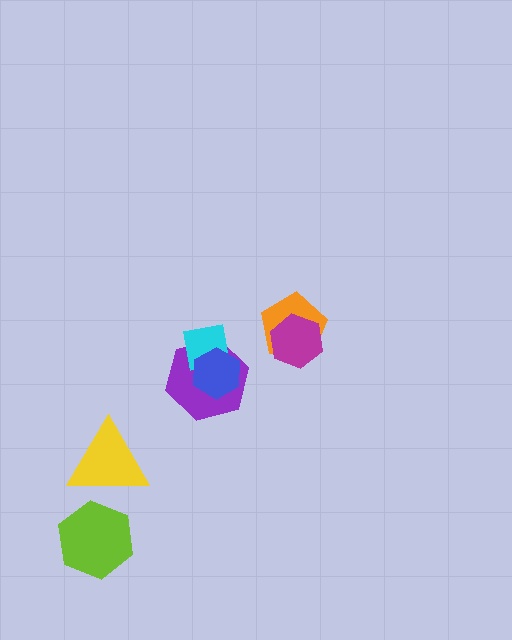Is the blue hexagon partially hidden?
No, no other shape covers it.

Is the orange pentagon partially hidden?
Yes, it is partially covered by another shape.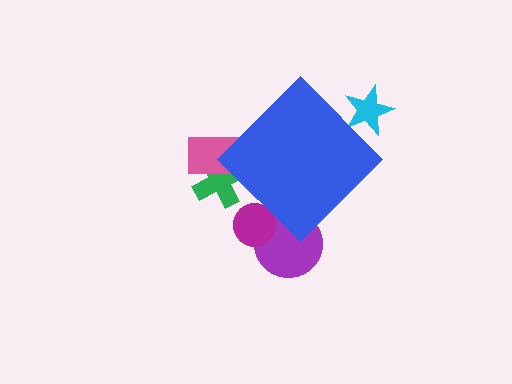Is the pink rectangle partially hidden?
Yes, the pink rectangle is partially hidden behind the blue diamond.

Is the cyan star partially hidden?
Yes, the cyan star is partially hidden behind the blue diamond.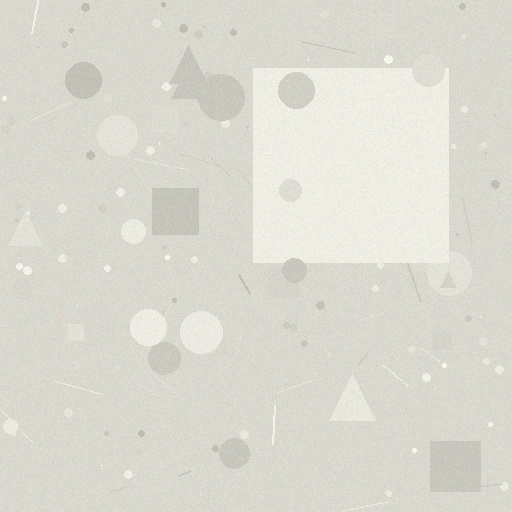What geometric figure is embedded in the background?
A square is embedded in the background.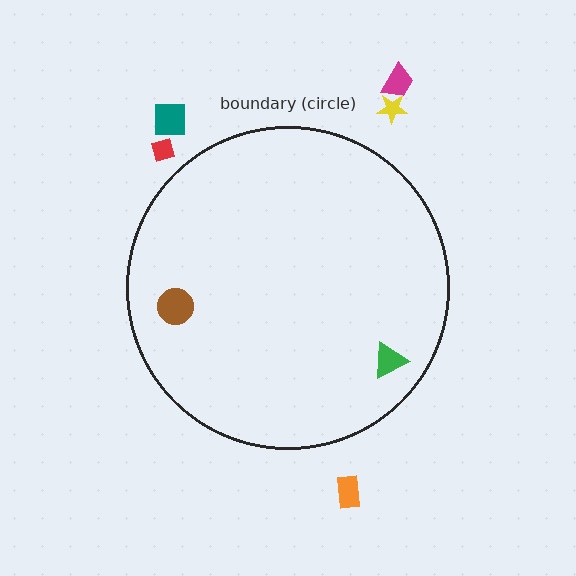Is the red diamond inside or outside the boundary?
Outside.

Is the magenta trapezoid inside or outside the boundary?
Outside.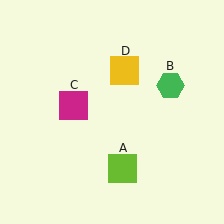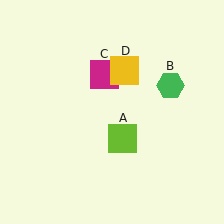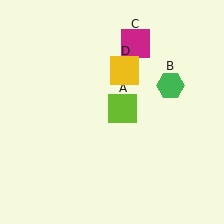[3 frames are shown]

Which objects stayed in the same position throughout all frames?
Green hexagon (object B) and yellow square (object D) remained stationary.